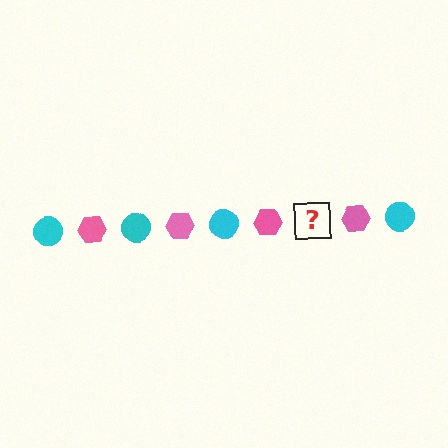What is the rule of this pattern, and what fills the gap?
The rule is that the pattern alternates between cyan circle and pink hexagon. The gap should be filled with a cyan circle.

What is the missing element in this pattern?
The missing element is a cyan circle.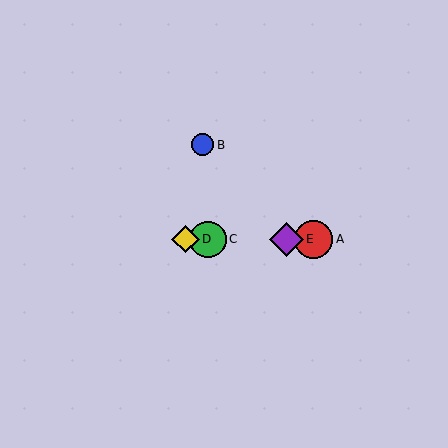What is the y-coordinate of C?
Object C is at y≈239.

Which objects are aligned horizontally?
Objects A, C, D, E are aligned horizontally.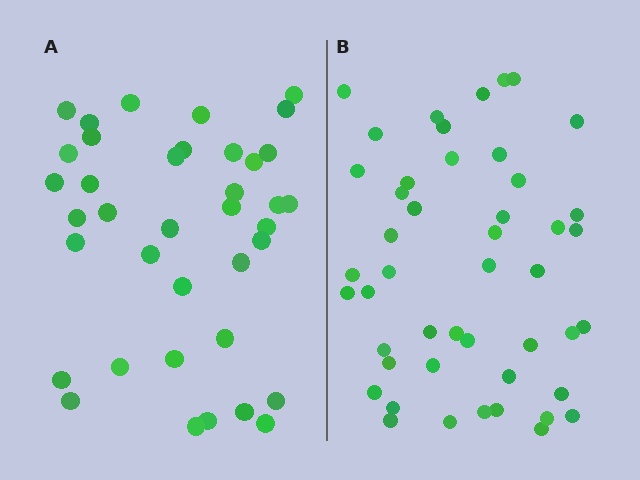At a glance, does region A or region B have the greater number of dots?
Region B (the right region) has more dots.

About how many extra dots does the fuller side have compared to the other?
Region B has roughly 8 or so more dots than region A.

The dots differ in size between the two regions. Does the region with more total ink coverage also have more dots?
No. Region A has more total ink coverage because its dots are larger, but region B actually contains more individual dots. Total area can be misleading — the number of items is what matters here.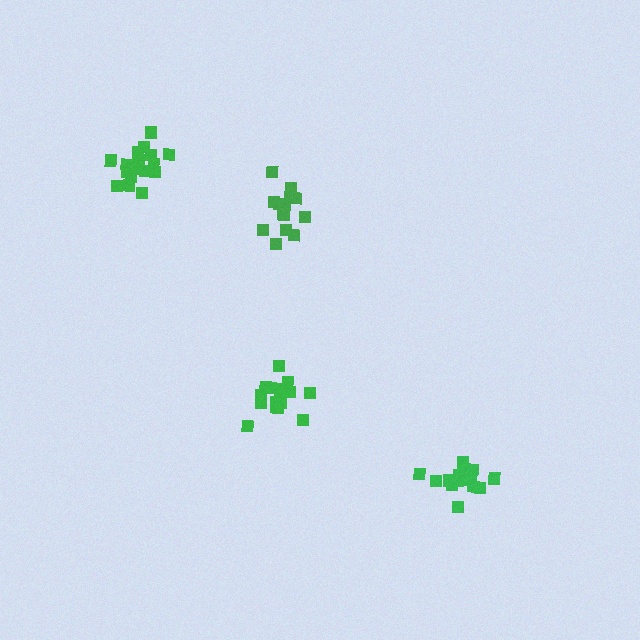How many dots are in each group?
Group 1: 16 dots, Group 2: 15 dots, Group 3: 14 dots, Group 4: 19 dots (64 total).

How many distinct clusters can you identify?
There are 4 distinct clusters.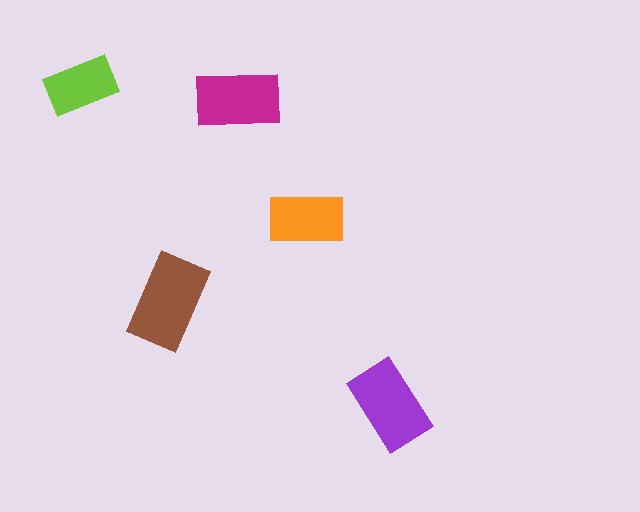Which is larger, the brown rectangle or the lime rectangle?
The brown one.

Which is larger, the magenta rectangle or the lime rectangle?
The magenta one.